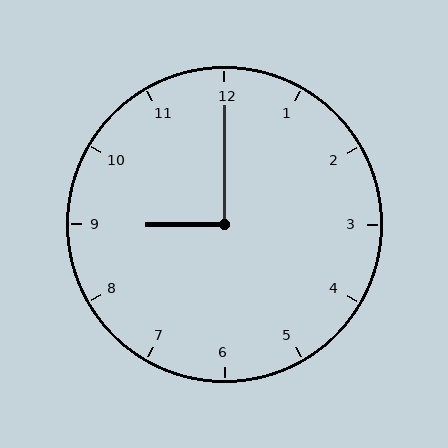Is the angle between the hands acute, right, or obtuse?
It is right.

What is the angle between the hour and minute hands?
Approximately 90 degrees.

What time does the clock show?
9:00.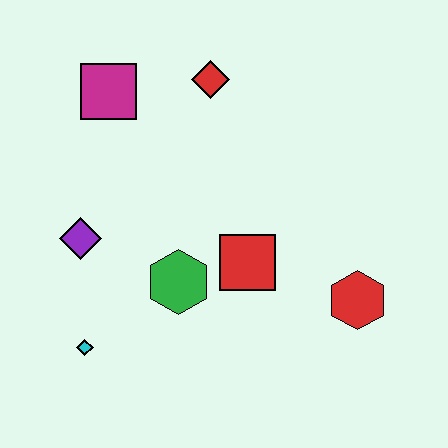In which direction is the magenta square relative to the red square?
The magenta square is above the red square.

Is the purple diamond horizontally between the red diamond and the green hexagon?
No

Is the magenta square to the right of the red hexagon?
No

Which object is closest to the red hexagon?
The red square is closest to the red hexagon.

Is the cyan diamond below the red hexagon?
Yes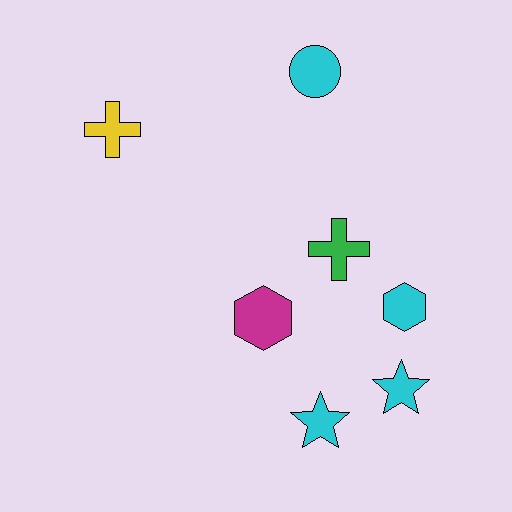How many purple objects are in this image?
There are no purple objects.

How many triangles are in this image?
There are no triangles.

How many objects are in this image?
There are 7 objects.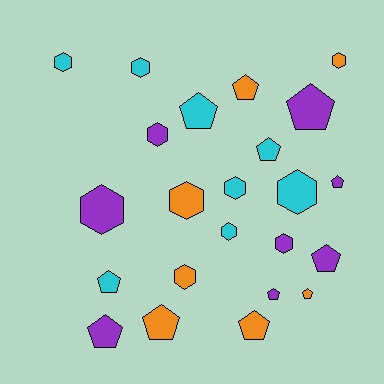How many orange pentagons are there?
There are 4 orange pentagons.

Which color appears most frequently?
Cyan, with 8 objects.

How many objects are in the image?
There are 23 objects.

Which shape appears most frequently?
Pentagon, with 12 objects.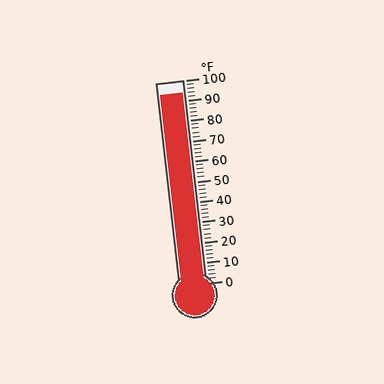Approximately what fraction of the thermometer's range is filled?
The thermometer is filled to approximately 95% of its range.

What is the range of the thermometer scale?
The thermometer scale ranges from 0°F to 100°F.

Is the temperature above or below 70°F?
The temperature is above 70°F.